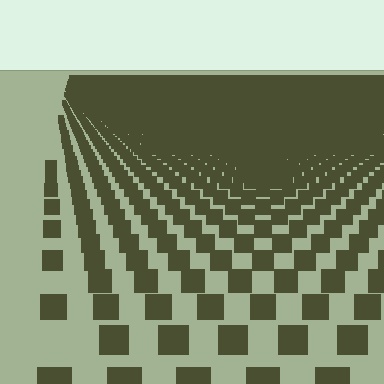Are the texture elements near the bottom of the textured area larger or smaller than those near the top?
Larger. Near the bottom, elements are closer to the viewer and appear at a bigger on-screen size.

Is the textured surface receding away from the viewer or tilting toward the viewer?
The surface is receding away from the viewer. Texture elements get smaller and denser toward the top.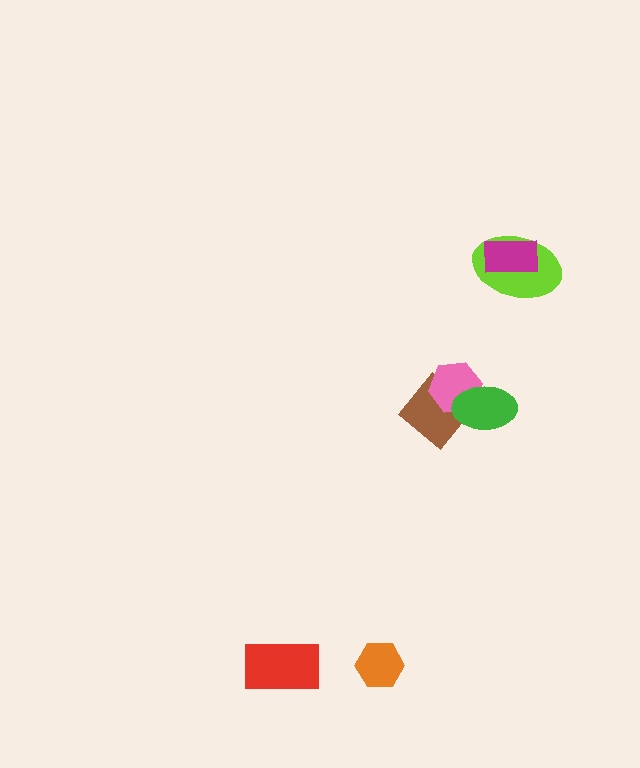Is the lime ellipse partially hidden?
Yes, it is partially covered by another shape.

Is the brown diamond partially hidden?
Yes, it is partially covered by another shape.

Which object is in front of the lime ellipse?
The magenta rectangle is in front of the lime ellipse.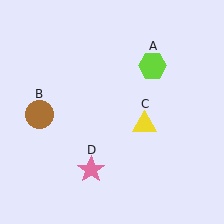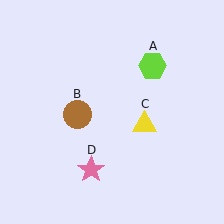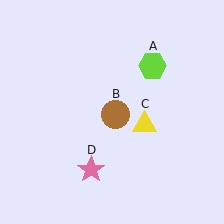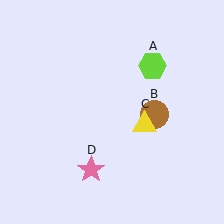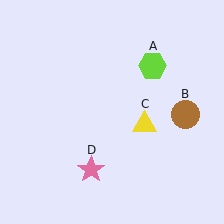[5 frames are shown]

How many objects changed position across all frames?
1 object changed position: brown circle (object B).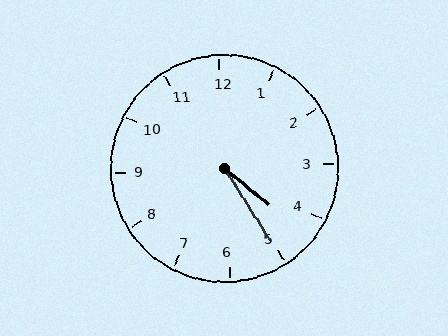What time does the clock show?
4:25.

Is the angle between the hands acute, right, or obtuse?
It is acute.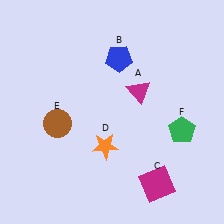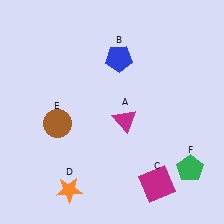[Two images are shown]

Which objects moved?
The objects that moved are: the magenta triangle (A), the orange star (D), the green pentagon (F).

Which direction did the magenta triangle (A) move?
The magenta triangle (A) moved down.